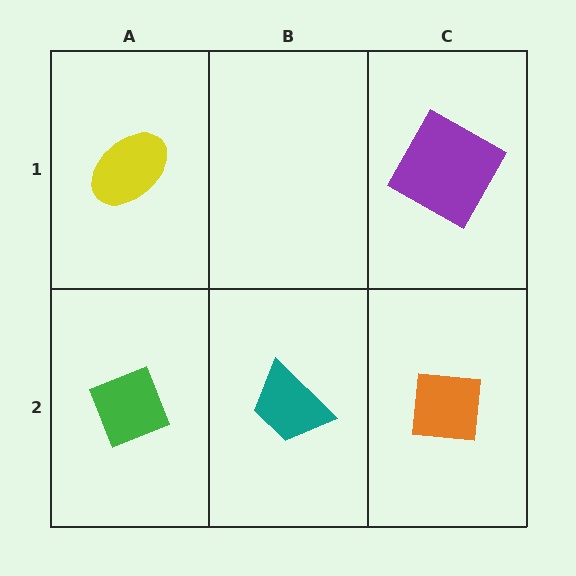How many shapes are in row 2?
3 shapes.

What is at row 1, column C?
A purple square.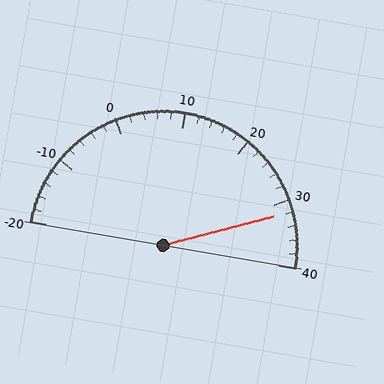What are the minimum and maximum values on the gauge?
The gauge ranges from -20 to 40.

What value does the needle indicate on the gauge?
The needle indicates approximately 32.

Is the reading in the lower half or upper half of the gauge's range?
The reading is in the upper half of the range (-20 to 40).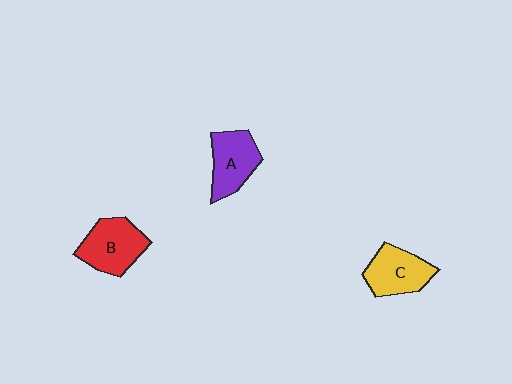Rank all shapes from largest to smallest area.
From largest to smallest: B (red), C (yellow), A (purple).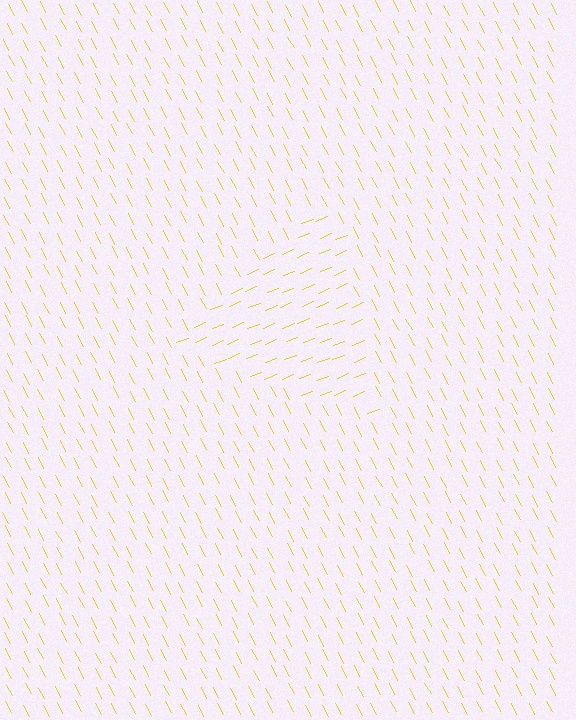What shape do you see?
I see a triangle.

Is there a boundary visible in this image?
Yes, there is a texture boundary formed by a change in line orientation.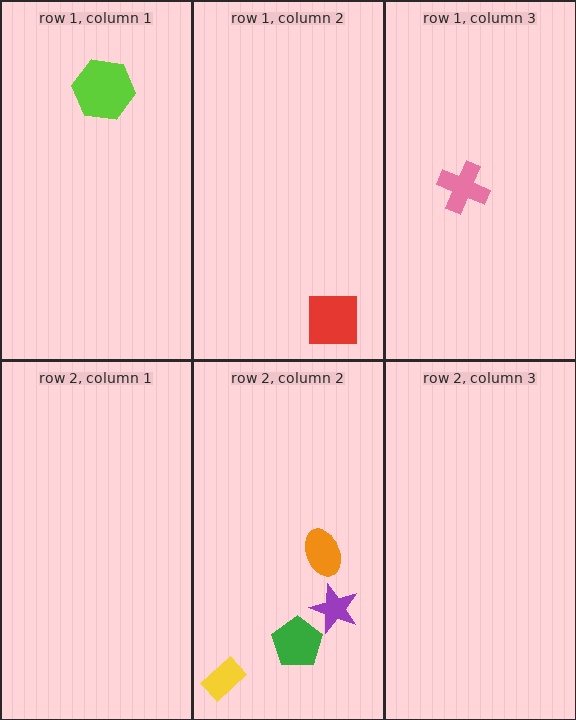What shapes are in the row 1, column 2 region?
The red square.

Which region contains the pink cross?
The row 1, column 3 region.